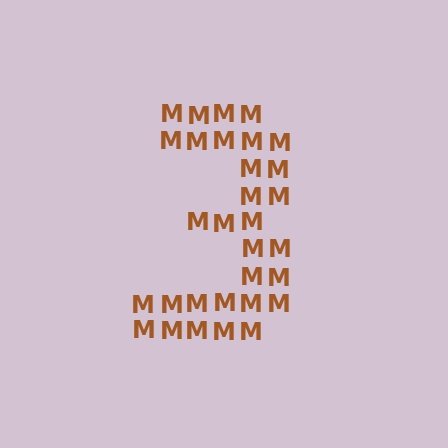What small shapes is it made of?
It is made of small letter M's.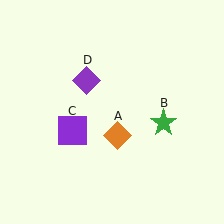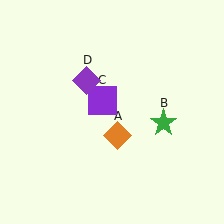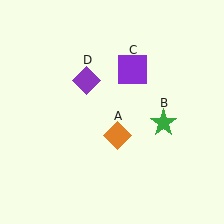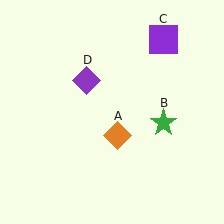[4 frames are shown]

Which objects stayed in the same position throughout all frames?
Orange diamond (object A) and green star (object B) and purple diamond (object D) remained stationary.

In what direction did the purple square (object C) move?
The purple square (object C) moved up and to the right.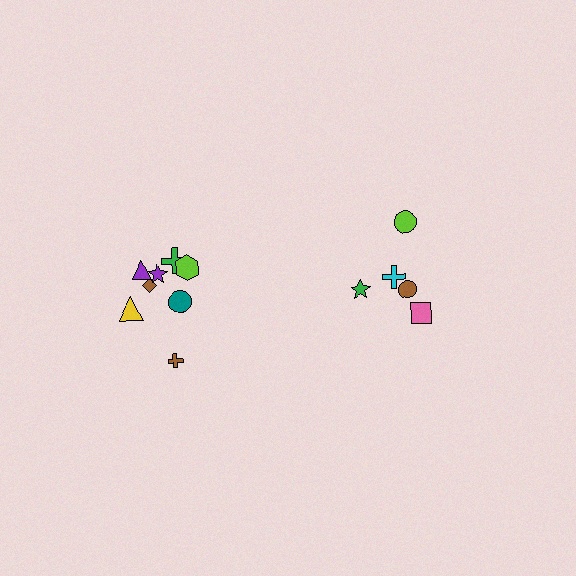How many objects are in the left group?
There are 8 objects.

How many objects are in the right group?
There are 5 objects.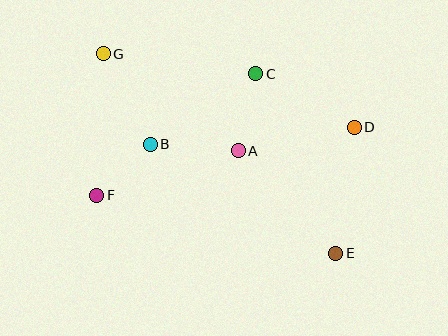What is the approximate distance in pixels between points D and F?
The distance between D and F is approximately 266 pixels.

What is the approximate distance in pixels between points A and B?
The distance between A and B is approximately 88 pixels.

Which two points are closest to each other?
Points B and F are closest to each other.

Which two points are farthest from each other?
Points E and G are farthest from each other.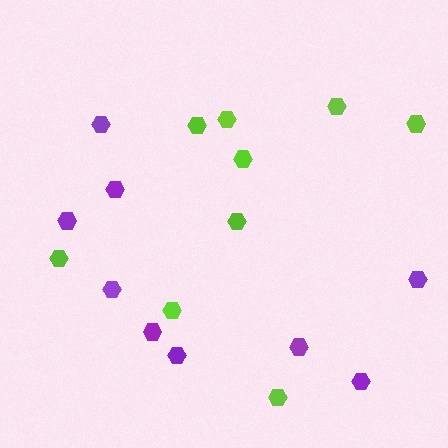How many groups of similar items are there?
There are 2 groups: one group of purple hexagons (9) and one group of lime hexagons (9).